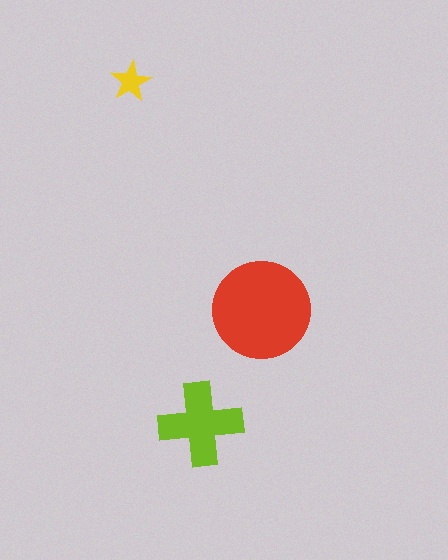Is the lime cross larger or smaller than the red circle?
Smaller.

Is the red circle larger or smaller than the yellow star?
Larger.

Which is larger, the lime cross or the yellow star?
The lime cross.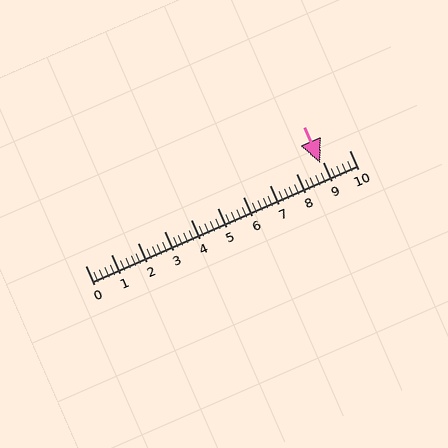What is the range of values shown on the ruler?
The ruler shows values from 0 to 10.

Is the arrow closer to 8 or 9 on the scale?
The arrow is closer to 9.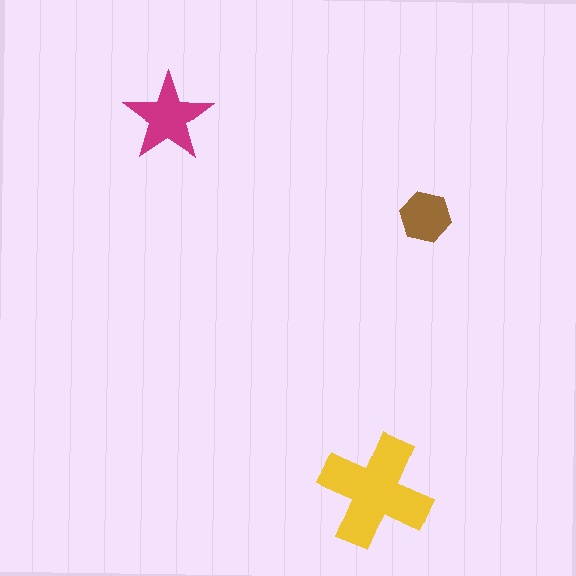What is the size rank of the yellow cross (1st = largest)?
1st.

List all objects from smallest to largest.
The brown hexagon, the magenta star, the yellow cross.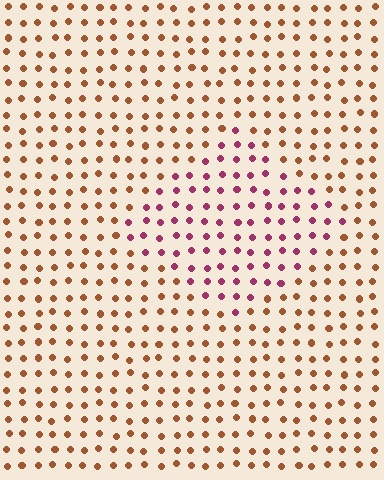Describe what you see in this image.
The image is filled with small brown elements in a uniform arrangement. A diamond-shaped region is visible where the elements are tinted to a slightly different hue, forming a subtle color boundary.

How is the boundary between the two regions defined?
The boundary is defined purely by a slight shift in hue (about 51 degrees). Spacing, size, and orientation are identical on both sides.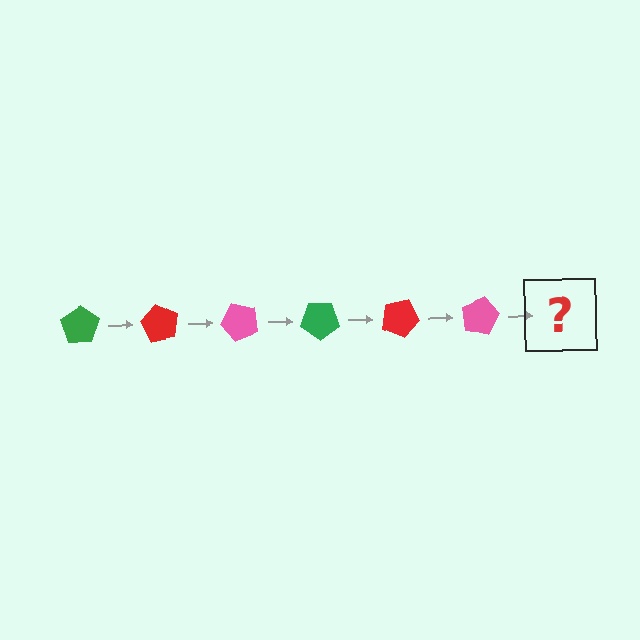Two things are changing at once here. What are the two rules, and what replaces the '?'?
The two rules are that it rotates 60 degrees each step and the color cycles through green, red, and pink. The '?' should be a green pentagon, rotated 360 degrees from the start.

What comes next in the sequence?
The next element should be a green pentagon, rotated 360 degrees from the start.